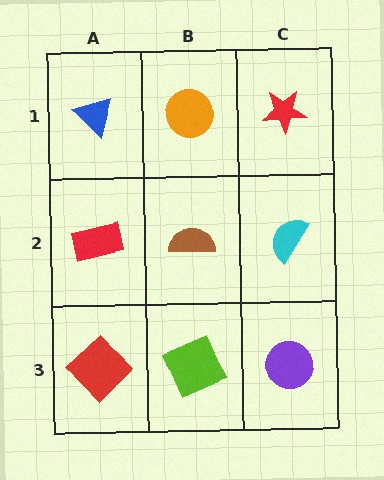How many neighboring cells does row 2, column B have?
4.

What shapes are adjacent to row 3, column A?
A red rectangle (row 2, column A), a lime square (row 3, column B).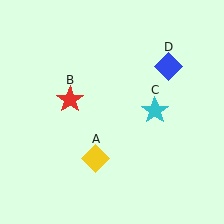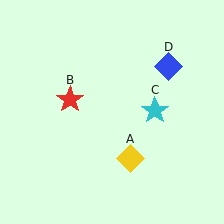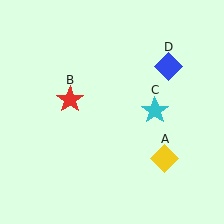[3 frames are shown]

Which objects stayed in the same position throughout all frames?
Red star (object B) and cyan star (object C) and blue diamond (object D) remained stationary.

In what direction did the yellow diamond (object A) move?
The yellow diamond (object A) moved right.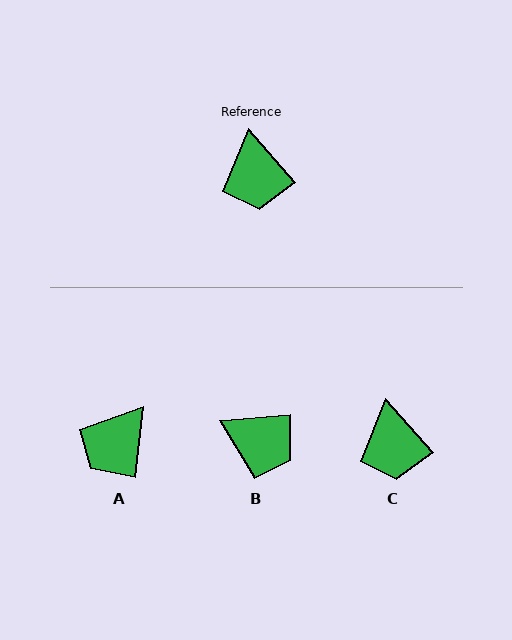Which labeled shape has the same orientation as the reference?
C.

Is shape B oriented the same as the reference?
No, it is off by about 53 degrees.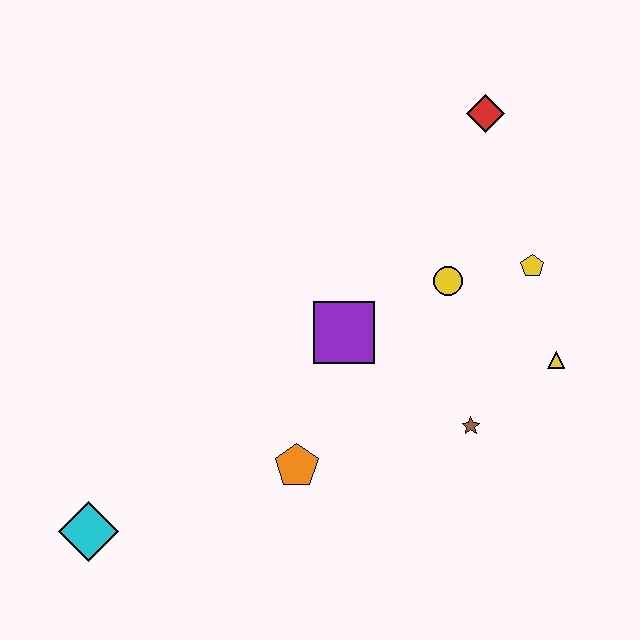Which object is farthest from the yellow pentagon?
The cyan diamond is farthest from the yellow pentagon.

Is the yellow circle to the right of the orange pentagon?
Yes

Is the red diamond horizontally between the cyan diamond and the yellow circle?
No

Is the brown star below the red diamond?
Yes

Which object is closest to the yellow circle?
The yellow pentagon is closest to the yellow circle.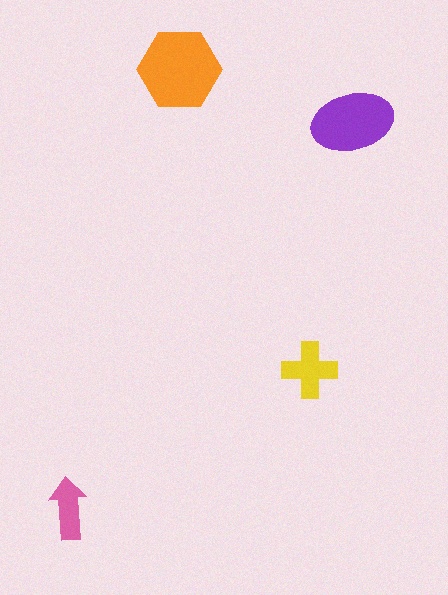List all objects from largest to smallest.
The orange hexagon, the purple ellipse, the yellow cross, the pink arrow.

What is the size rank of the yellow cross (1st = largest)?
3rd.